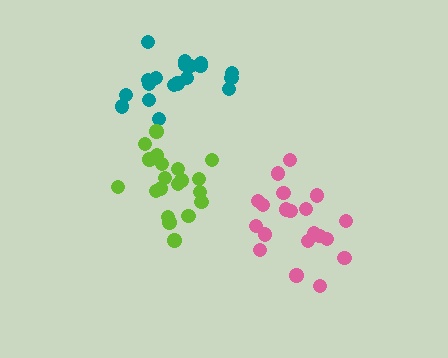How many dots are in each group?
Group 1: 20 dots, Group 2: 19 dots, Group 3: 20 dots (59 total).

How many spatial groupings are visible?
There are 3 spatial groupings.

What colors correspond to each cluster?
The clusters are colored: pink, teal, lime.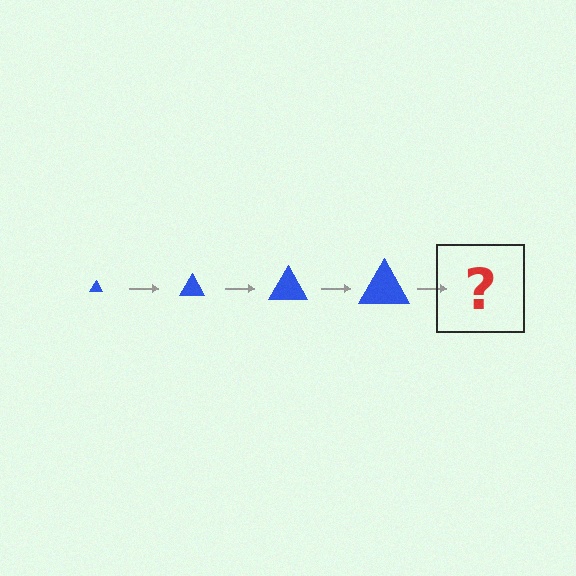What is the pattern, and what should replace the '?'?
The pattern is that the triangle gets progressively larger each step. The '?' should be a blue triangle, larger than the previous one.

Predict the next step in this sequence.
The next step is a blue triangle, larger than the previous one.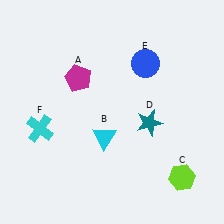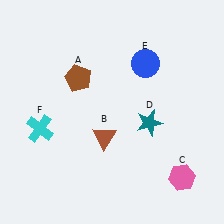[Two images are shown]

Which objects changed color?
A changed from magenta to brown. B changed from cyan to brown. C changed from lime to pink.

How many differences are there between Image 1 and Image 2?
There are 3 differences between the two images.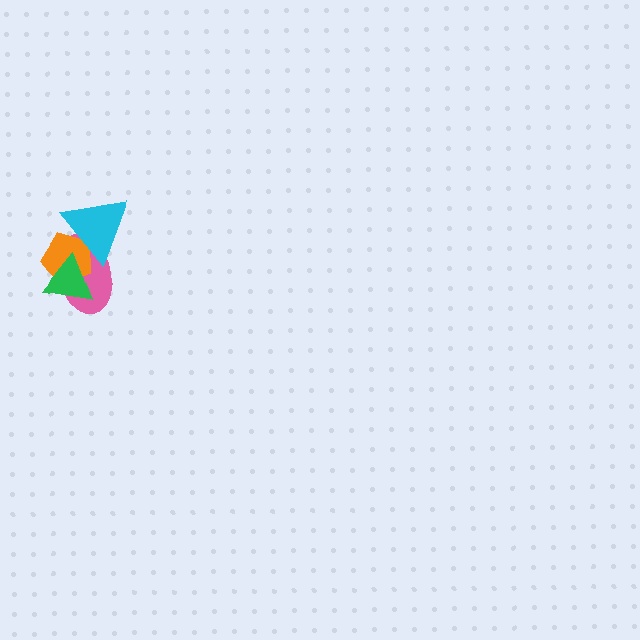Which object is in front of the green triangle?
The cyan triangle is in front of the green triangle.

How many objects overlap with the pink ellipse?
3 objects overlap with the pink ellipse.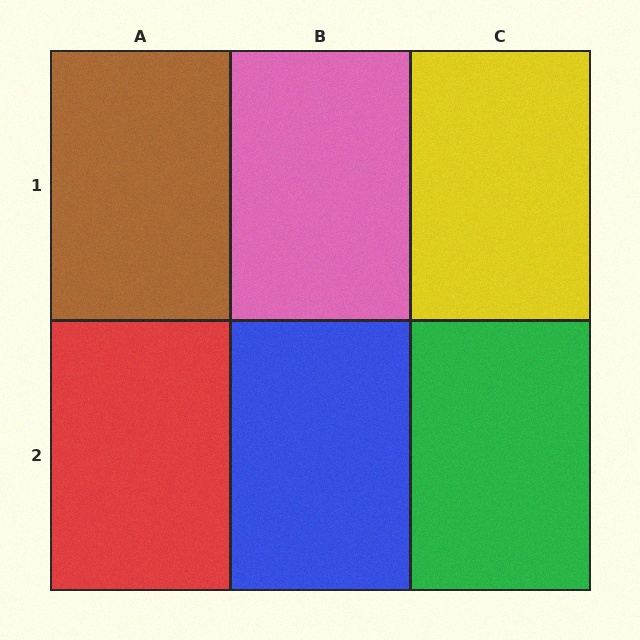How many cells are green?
1 cell is green.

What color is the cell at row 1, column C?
Yellow.